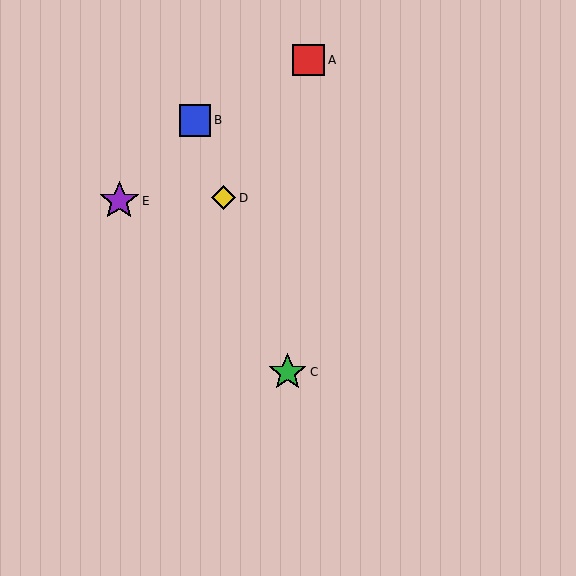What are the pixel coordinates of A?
Object A is at (309, 60).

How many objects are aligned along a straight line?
3 objects (B, C, D) are aligned along a straight line.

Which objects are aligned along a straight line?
Objects B, C, D are aligned along a straight line.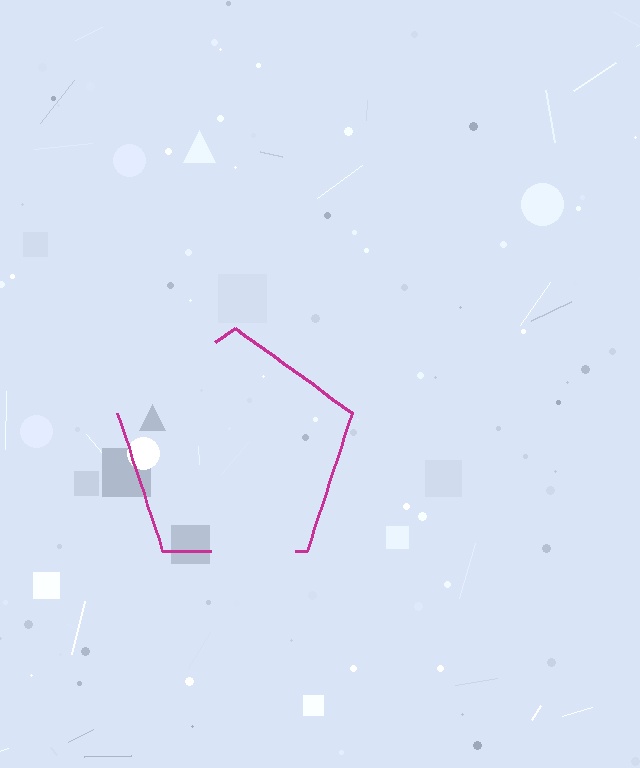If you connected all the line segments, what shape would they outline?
They would outline a pentagon.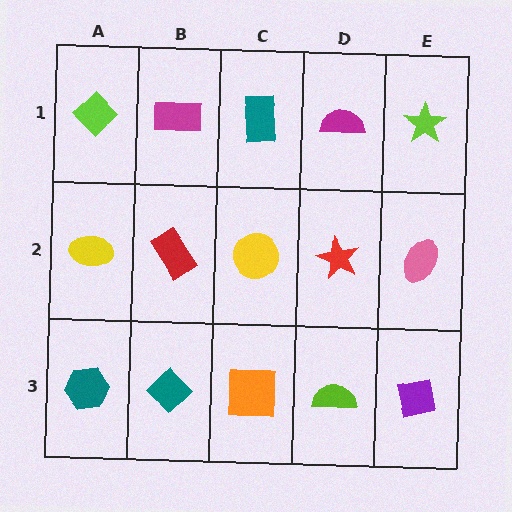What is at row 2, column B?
A red rectangle.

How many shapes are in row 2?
5 shapes.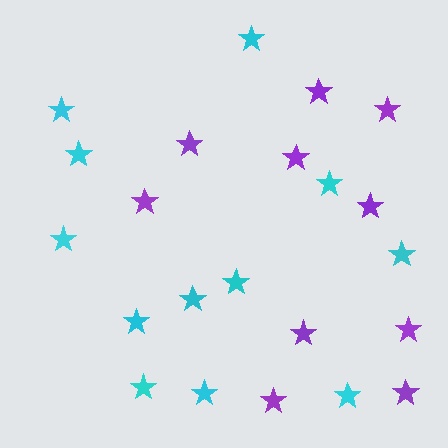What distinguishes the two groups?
There are 2 groups: one group of purple stars (10) and one group of cyan stars (12).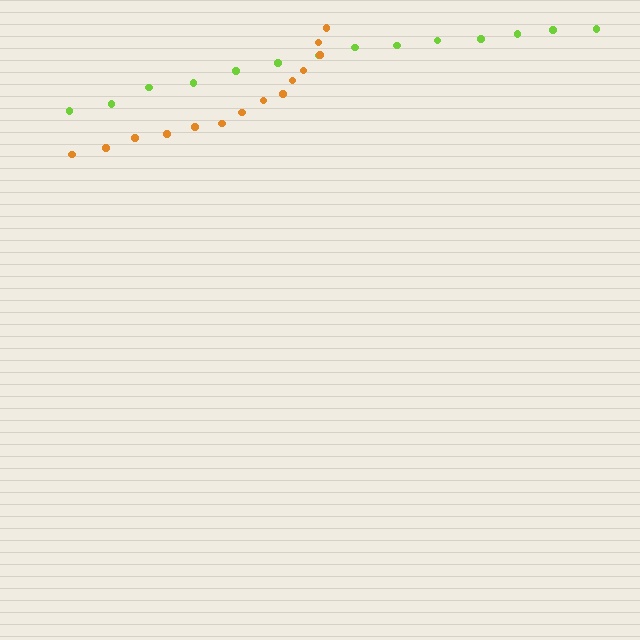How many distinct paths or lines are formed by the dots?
There are 2 distinct paths.